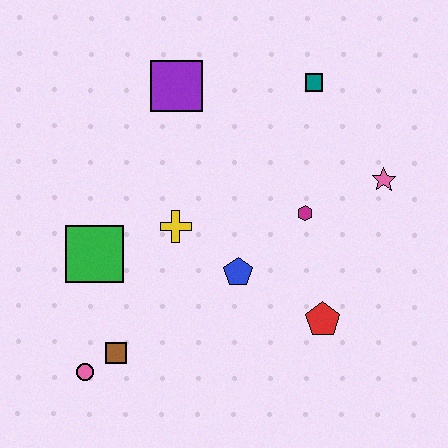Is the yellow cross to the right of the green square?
Yes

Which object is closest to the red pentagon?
The blue pentagon is closest to the red pentagon.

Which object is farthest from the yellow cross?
The pink star is farthest from the yellow cross.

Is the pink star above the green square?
Yes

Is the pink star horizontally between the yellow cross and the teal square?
No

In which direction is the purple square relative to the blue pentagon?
The purple square is above the blue pentagon.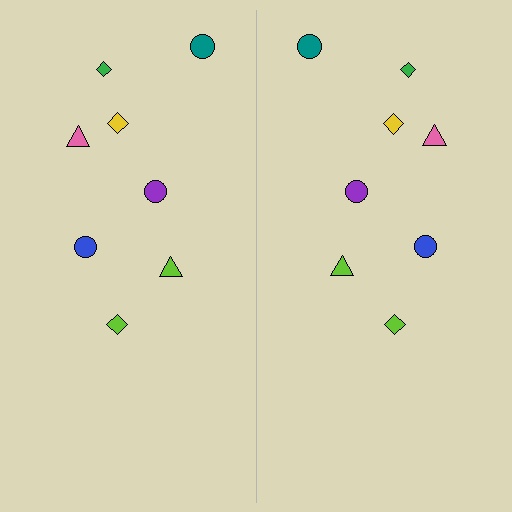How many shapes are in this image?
There are 16 shapes in this image.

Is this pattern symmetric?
Yes, this pattern has bilateral (reflection) symmetry.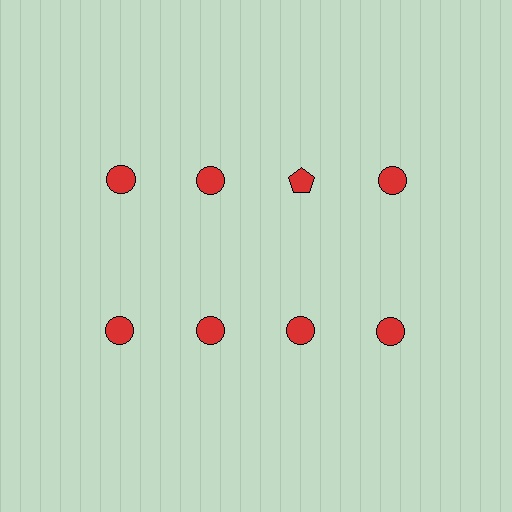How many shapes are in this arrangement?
There are 8 shapes arranged in a grid pattern.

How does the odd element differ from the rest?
It has a different shape: pentagon instead of circle.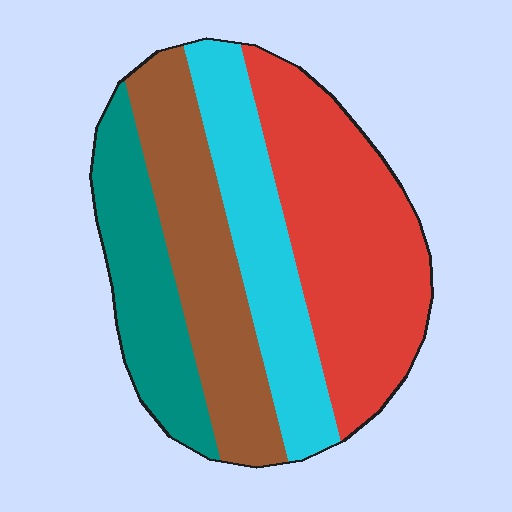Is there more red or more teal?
Red.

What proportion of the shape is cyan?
Cyan covers about 20% of the shape.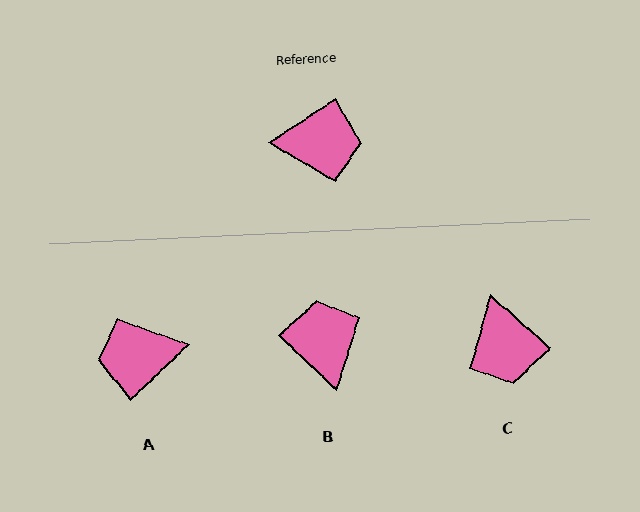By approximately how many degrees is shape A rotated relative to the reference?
Approximately 170 degrees clockwise.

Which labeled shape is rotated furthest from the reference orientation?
A, about 170 degrees away.